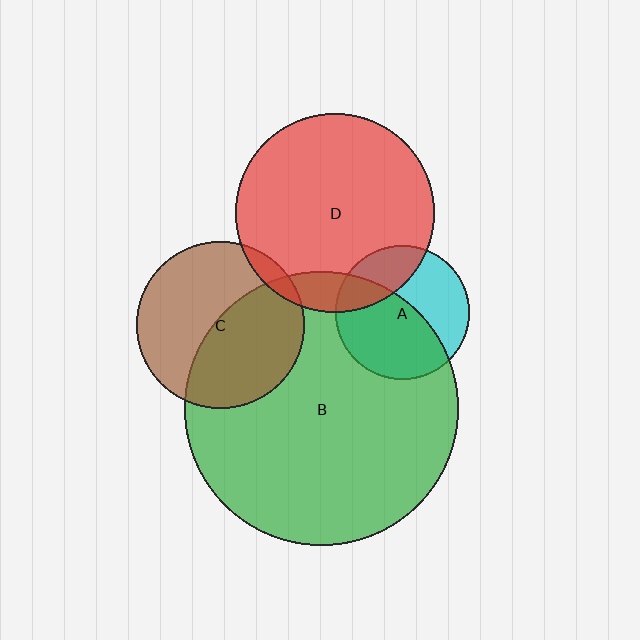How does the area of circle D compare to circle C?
Approximately 1.4 times.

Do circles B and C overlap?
Yes.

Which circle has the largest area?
Circle B (green).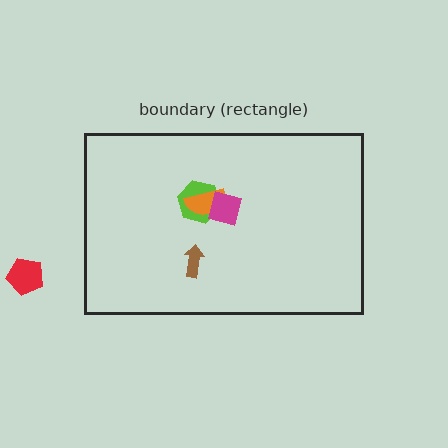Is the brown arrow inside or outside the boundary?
Inside.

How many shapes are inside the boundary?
4 inside, 1 outside.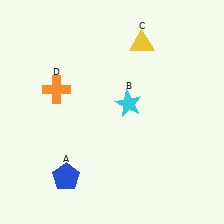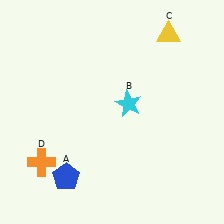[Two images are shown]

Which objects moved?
The objects that moved are: the yellow triangle (C), the orange cross (D).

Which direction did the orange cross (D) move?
The orange cross (D) moved down.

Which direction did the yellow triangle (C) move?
The yellow triangle (C) moved right.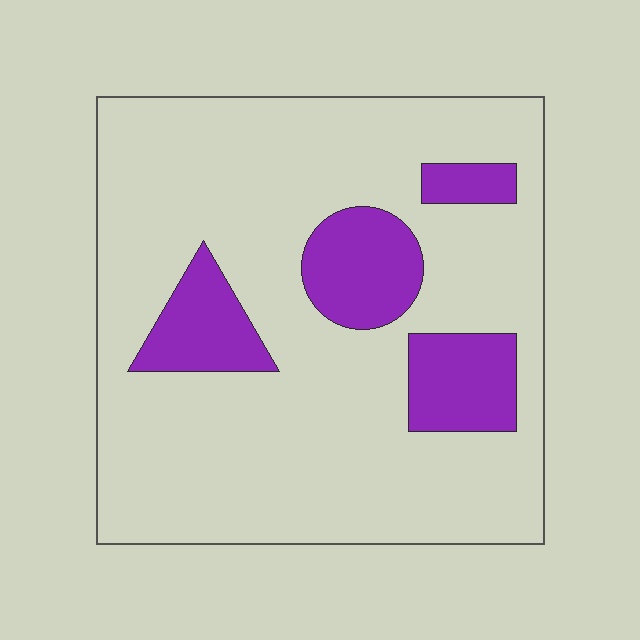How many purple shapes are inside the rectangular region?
4.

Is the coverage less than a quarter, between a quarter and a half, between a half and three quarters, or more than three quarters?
Less than a quarter.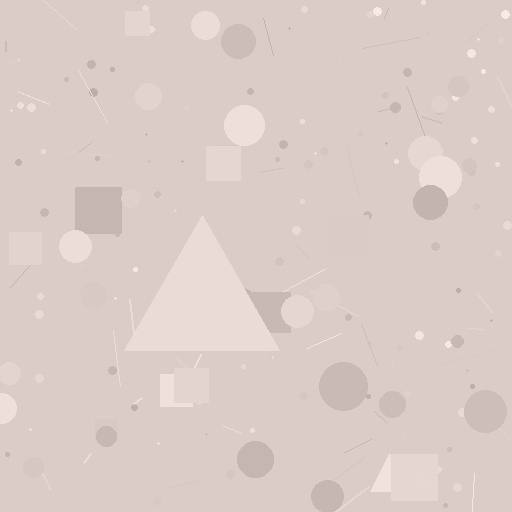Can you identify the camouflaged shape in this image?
The camouflaged shape is a triangle.